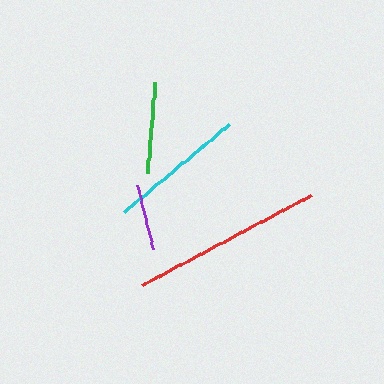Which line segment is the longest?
The red line is the longest at approximately 192 pixels.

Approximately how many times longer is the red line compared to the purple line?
The red line is approximately 2.9 times the length of the purple line.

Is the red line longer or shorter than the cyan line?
The red line is longer than the cyan line.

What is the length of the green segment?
The green segment is approximately 91 pixels long.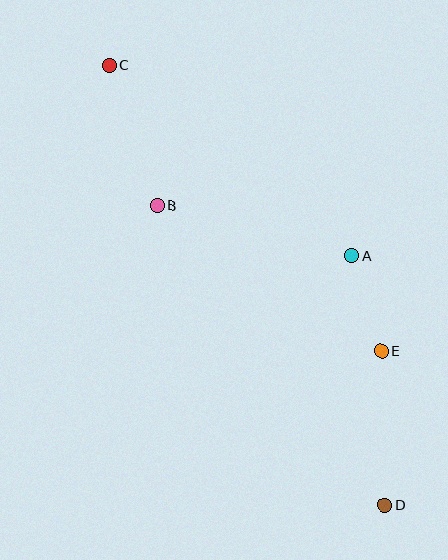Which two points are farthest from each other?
Points C and D are farthest from each other.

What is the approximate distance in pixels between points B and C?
The distance between B and C is approximately 149 pixels.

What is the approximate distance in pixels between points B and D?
The distance between B and D is approximately 376 pixels.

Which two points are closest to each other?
Points A and E are closest to each other.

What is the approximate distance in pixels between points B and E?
The distance between B and E is approximately 268 pixels.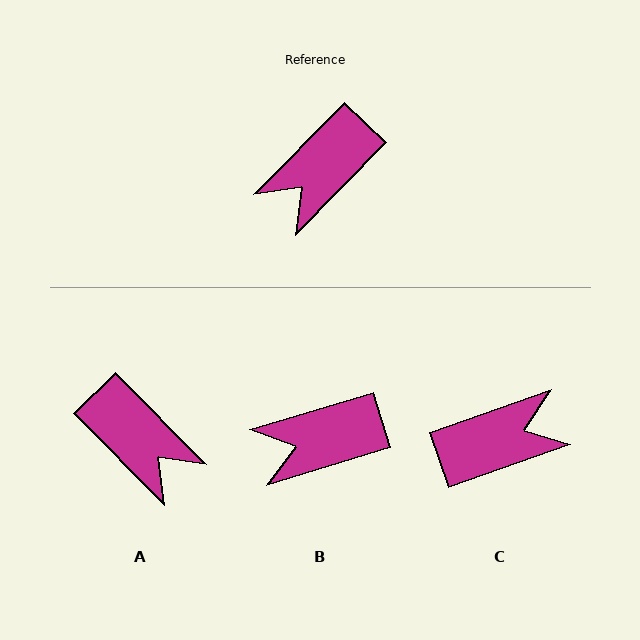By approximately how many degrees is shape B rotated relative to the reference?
Approximately 29 degrees clockwise.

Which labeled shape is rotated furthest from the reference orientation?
C, about 154 degrees away.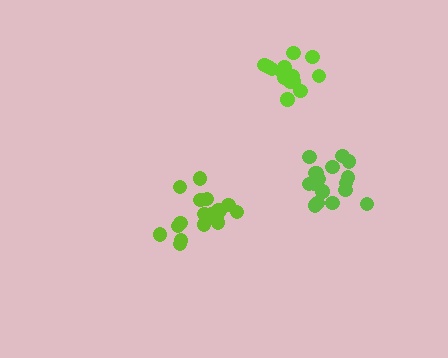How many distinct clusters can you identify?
There are 3 distinct clusters.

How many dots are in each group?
Group 1: 14 dots, Group 2: 17 dots, Group 3: 18 dots (49 total).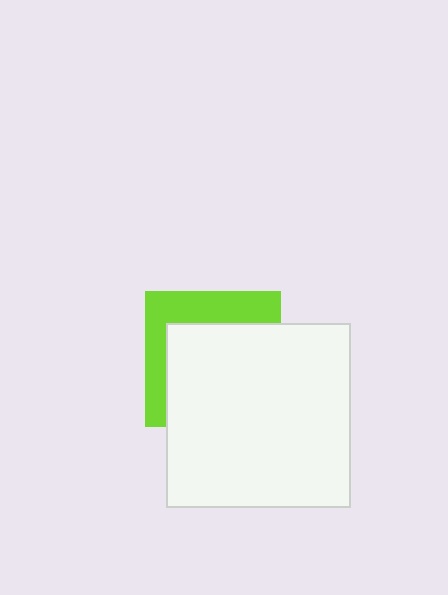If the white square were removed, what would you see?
You would see the complete lime square.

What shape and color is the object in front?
The object in front is a white square.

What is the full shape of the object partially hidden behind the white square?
The partially hidden object is a lime square.